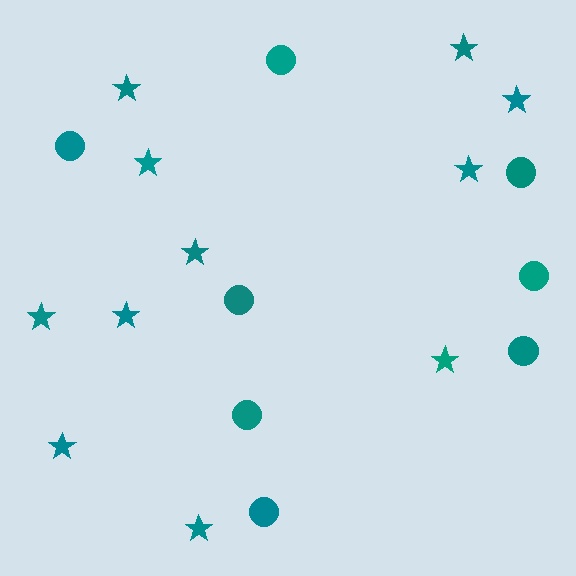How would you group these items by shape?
There are 2 groups: one group of circles (8) and one group of stars (11).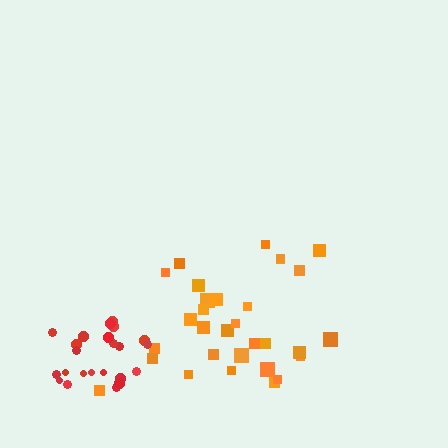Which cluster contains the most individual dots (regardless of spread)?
Orange (31).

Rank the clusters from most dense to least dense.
red, orange.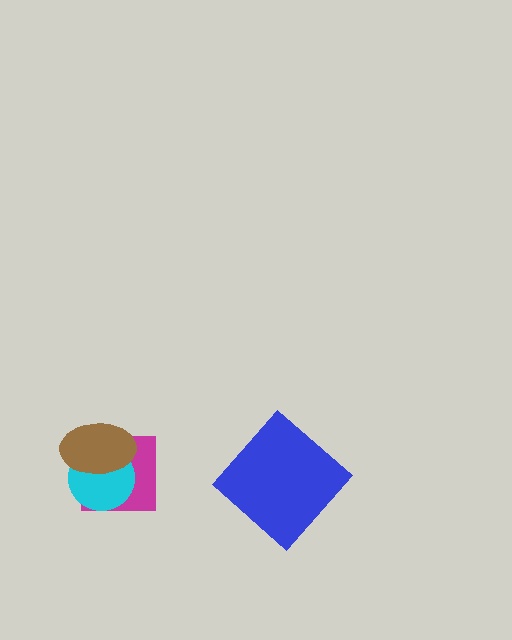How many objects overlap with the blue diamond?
0 objects overlap with the blue diamond.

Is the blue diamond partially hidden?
No, no other shape covers it.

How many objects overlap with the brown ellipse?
2 objects overlap with the brown ellipse.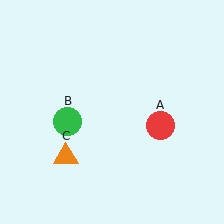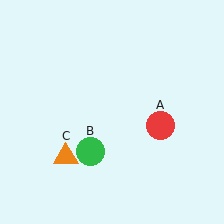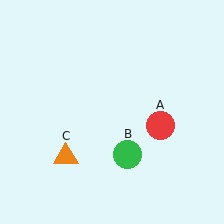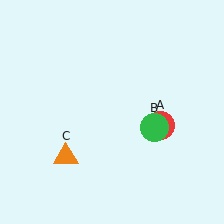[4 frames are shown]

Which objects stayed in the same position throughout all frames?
Red circle (object A) and orange triangle (object C) remained stationary.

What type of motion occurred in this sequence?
The green circle (object B) rotated counterclockwise around the center of the scene.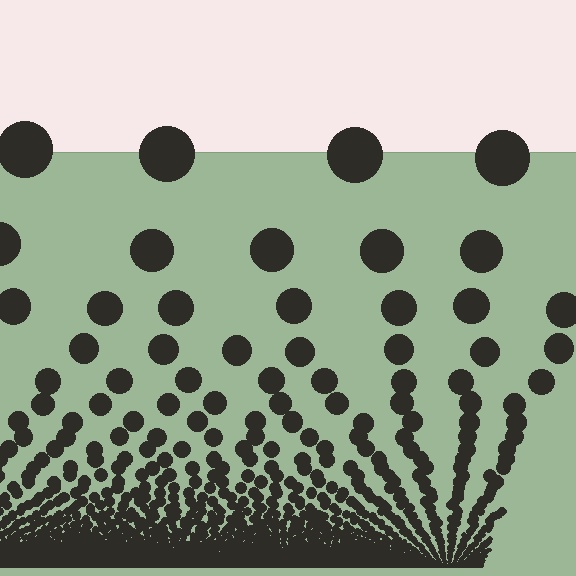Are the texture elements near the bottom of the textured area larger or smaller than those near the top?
Smaller. The gradient is inverted — elements near the bottom are smaller and denser.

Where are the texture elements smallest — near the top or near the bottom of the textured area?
Near the bottom.